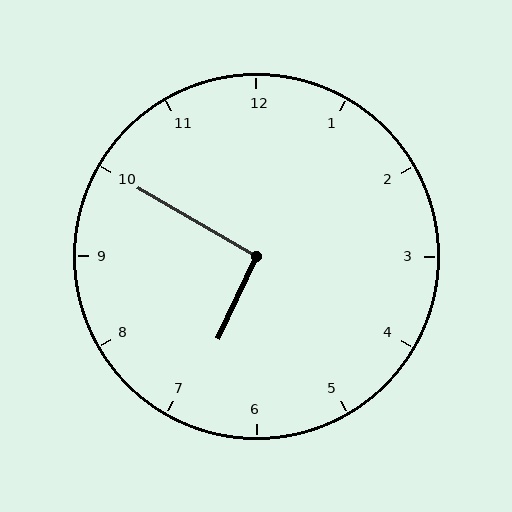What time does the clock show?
6:50.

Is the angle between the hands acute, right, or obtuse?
It is right.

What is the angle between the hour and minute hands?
Approximately 95 degrees.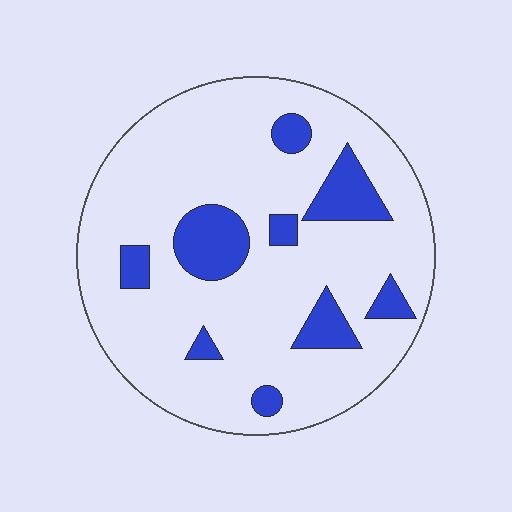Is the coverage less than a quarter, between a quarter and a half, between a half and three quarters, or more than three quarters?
Less than a quarter.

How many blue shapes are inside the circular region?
9.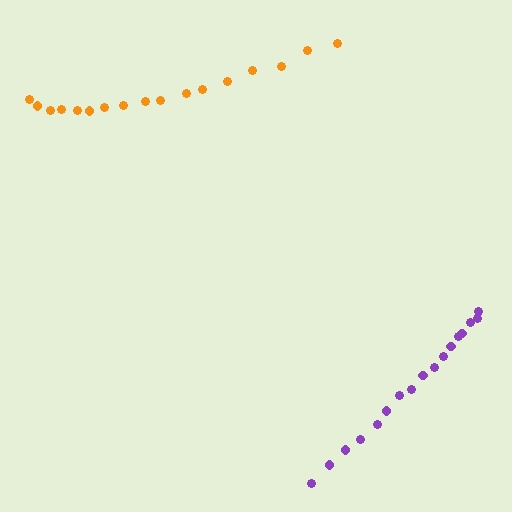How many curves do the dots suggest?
There are 2 distinct paths.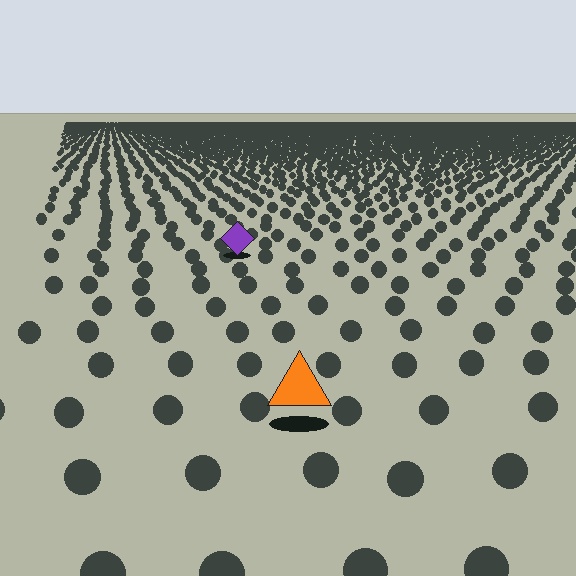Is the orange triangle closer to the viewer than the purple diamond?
Yes. The orange triangle is closer — you can tell from the texture gradient: the ground texture is coarser near it.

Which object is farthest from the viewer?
The purple diamond is farthest from the viewer. It appears smaller and the ground texture around it is denser.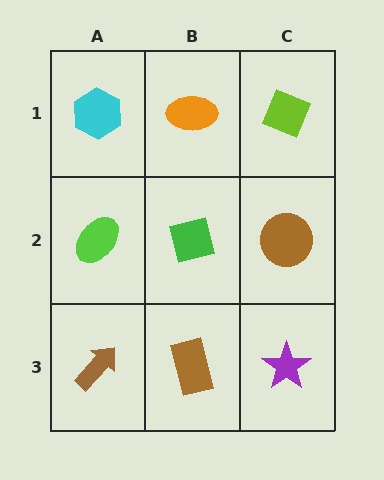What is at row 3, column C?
A purple star.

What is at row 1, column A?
A cyan hexagon.